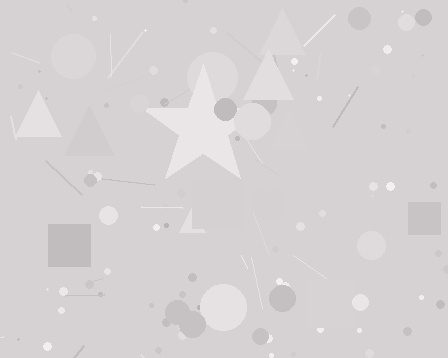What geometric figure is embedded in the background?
A star is embedded in the background.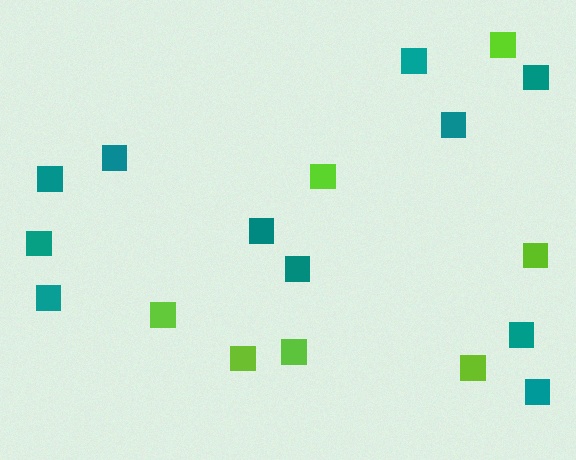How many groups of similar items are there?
There are 2 groups: one group of lime squares (7) and one group of teal squares (11).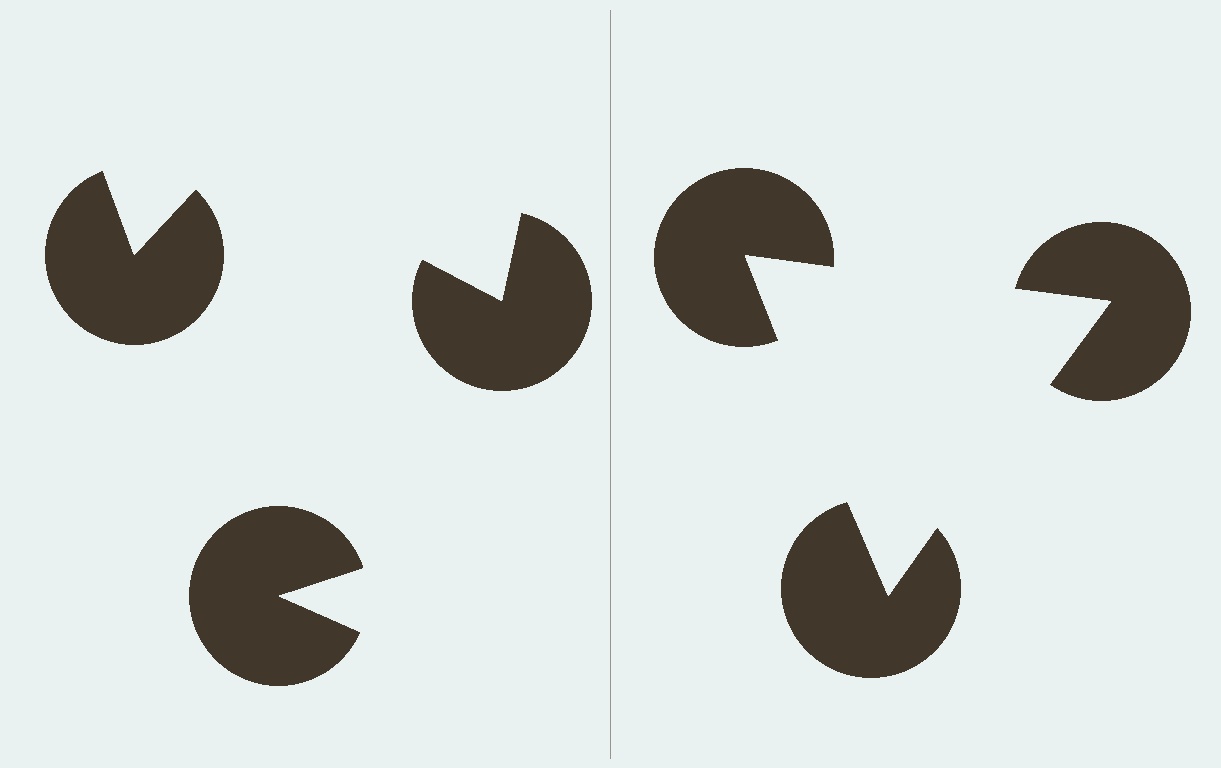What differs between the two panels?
The pac-man discs are positioned identically on both sides; only the wedge orientations differ. On the right they align to a triangle; on the left they are misaligned.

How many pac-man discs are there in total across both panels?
6 — 3 on each side.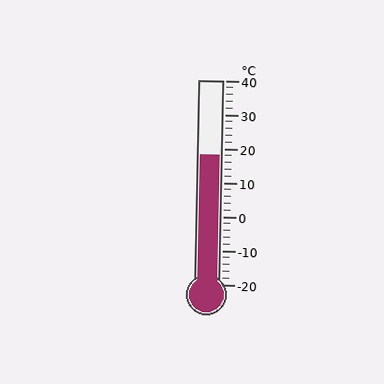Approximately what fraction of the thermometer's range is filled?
The thermometer is filled to approximately 65% of its range.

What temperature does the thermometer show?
The thermometer shows approximately 18°C.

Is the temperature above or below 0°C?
The temperature is above 0°C.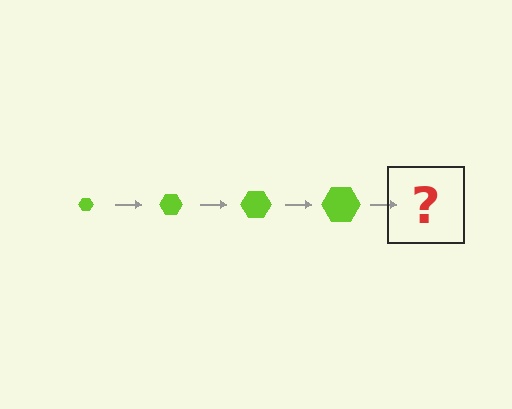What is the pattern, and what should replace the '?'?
The pattern is that the hexagon gets progressively larger each step. The '?' should be a lime hexagon, larger than the previous one.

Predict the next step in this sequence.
The next step is a lime hexagon, larger than the previous one.